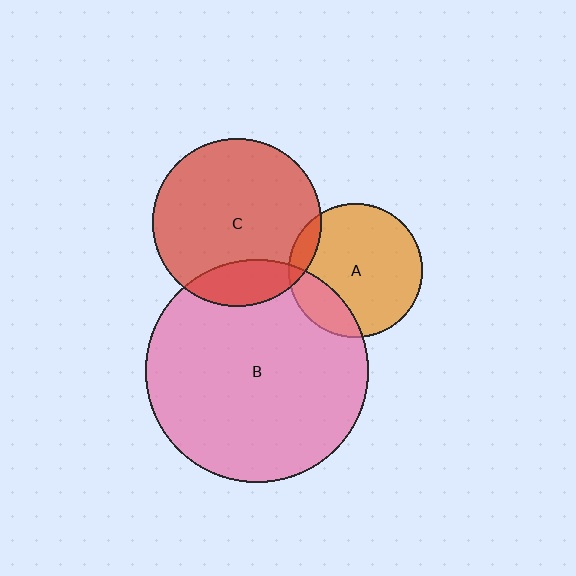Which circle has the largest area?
Circle B (pink).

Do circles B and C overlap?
Yes.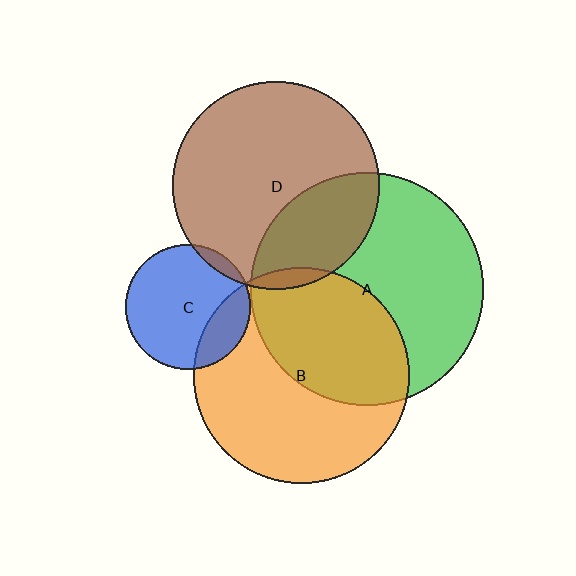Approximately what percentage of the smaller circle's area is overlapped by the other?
Approximately 5%.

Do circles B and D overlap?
Yes.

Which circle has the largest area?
Circle A (green).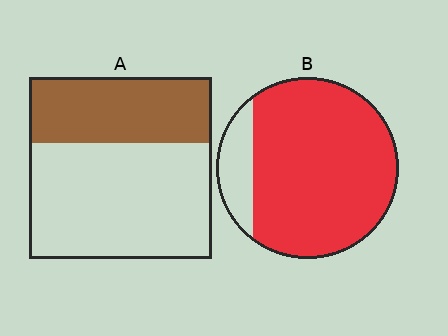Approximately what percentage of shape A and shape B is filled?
A is approximately 35% and B is approximately 85%.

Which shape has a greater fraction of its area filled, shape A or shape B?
Shape B.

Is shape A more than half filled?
No.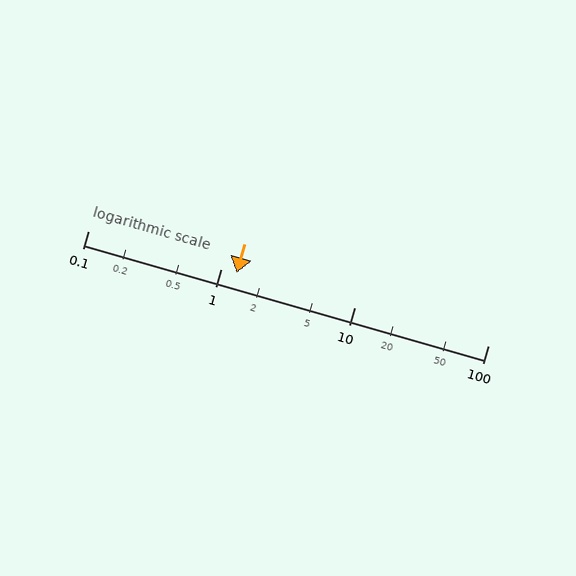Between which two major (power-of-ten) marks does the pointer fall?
The pointer is between 1 and 10.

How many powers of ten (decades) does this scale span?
The scale spans 3 decades, from 0.1 to 100.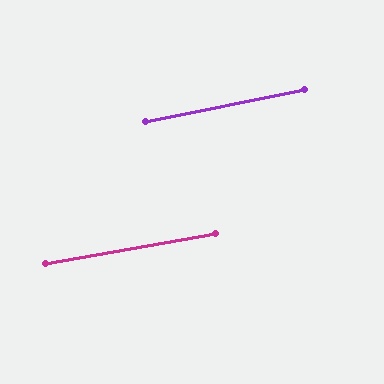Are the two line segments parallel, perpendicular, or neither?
Parallel — their directions differ by only 1.3°.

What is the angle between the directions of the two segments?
Approximately 1 degree.